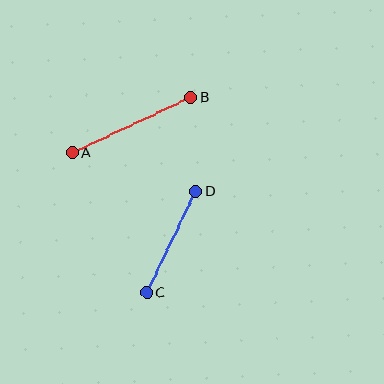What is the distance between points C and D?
The distance is approximately 112 pixels.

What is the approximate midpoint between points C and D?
The midpoint is at approximately (171, 242) pixels.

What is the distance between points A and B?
The distance is approximately 130 pixels.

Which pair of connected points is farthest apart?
Points A and B are farthest apart.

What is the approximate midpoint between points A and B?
The midpoint is at approximately (132, 125) pixels.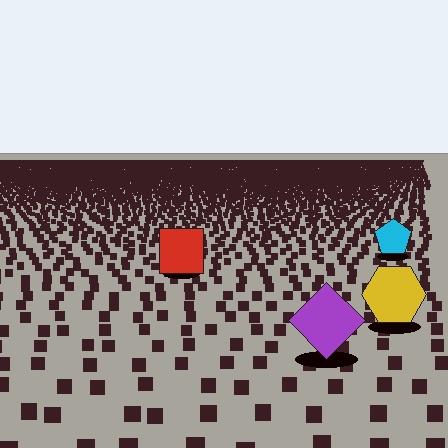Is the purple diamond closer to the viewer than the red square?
Yes. The purple diamond is closer — you can tell from the texture gradient: the ground texture is coarser near it.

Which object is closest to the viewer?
The purple diamond is closest. The texture marks near it are larger and more spread out.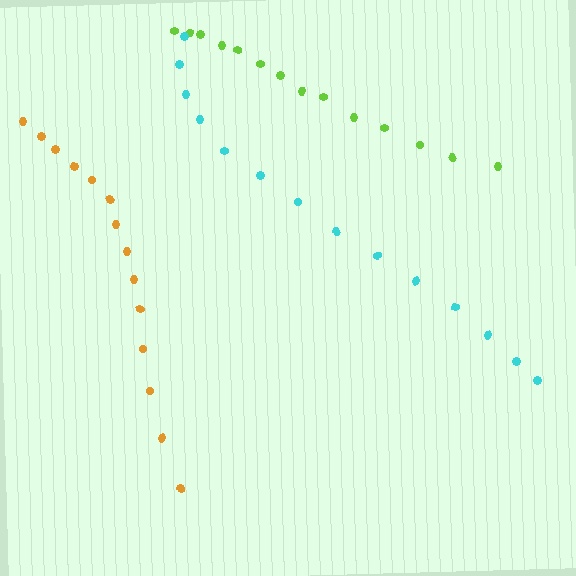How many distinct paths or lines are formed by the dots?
There are 3 distinct paths.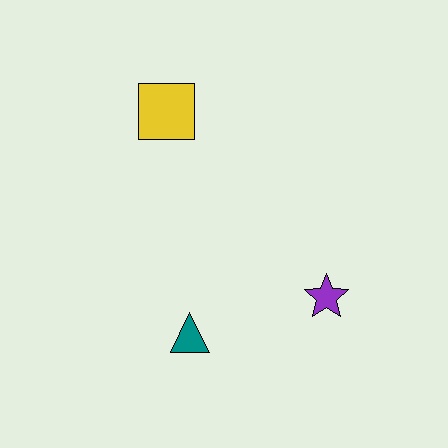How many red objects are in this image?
There are no red objects.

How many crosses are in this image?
There are no crosses.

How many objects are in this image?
There are 3 objects.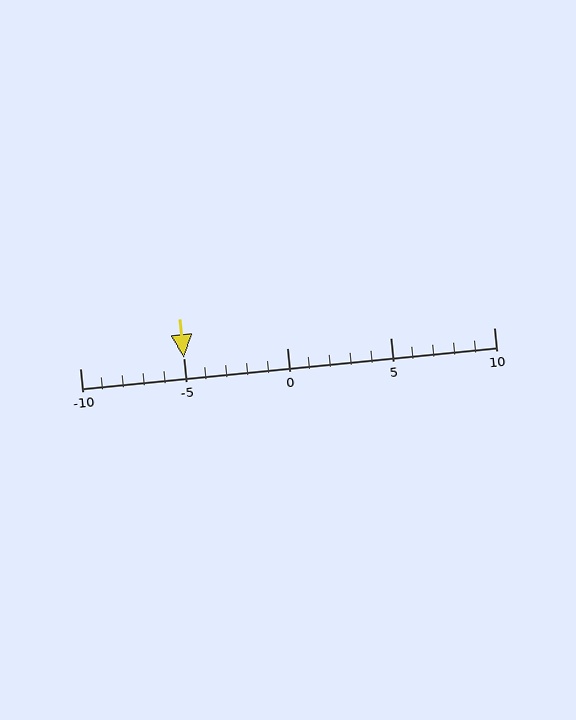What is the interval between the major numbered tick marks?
The major tick marks are spaced 5 units apart.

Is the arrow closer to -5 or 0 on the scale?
The arrow is closer to -5.